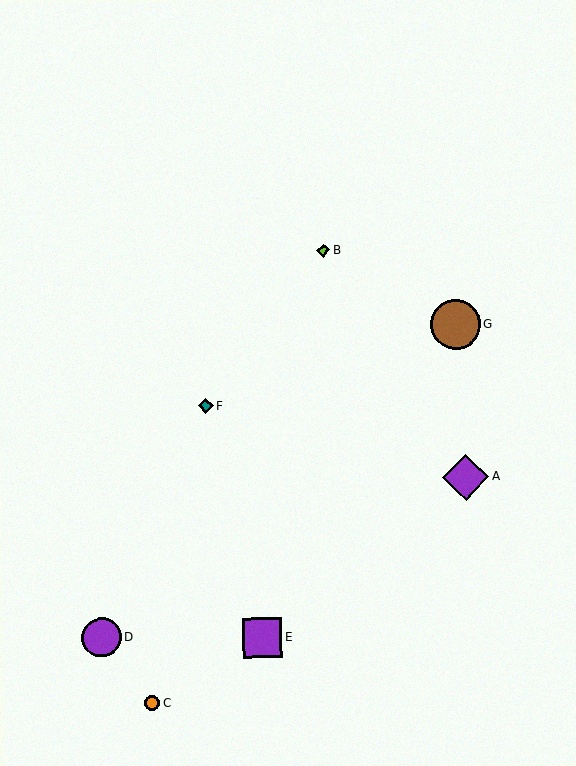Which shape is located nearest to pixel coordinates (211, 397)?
The teal diamond (labeled F) at (206, 406) is nearest to that location.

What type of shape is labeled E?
Shape E is a purple square.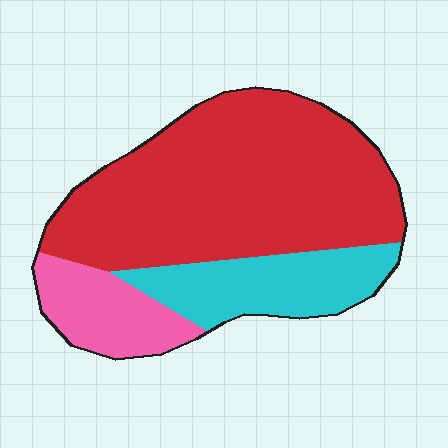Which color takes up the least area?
Pink, at roughly 15%.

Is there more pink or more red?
Red.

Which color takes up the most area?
Red, at roughly 65%.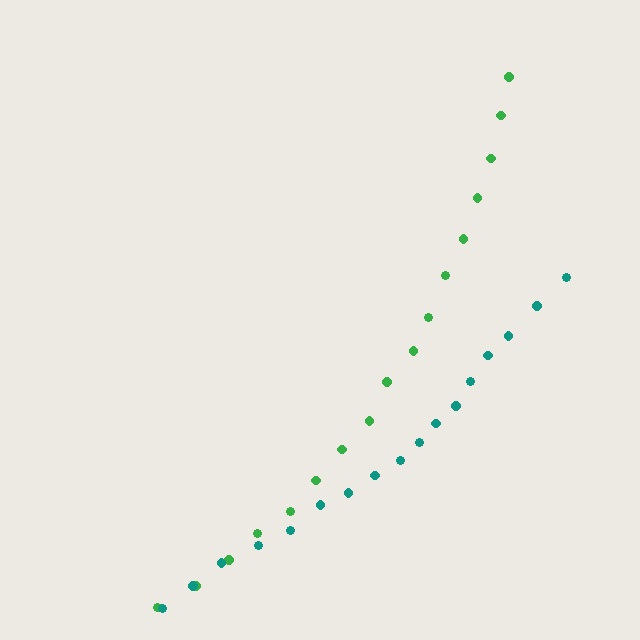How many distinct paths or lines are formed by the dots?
There are 2 distinct paths.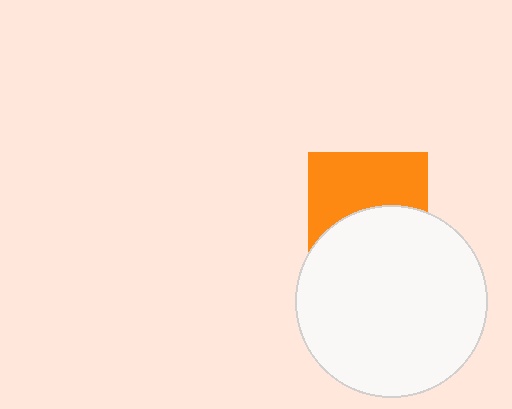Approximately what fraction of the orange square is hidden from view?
Roughly 47% of the orange square is hidden behind the white circle.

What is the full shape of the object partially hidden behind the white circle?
The partially hidden object is an orange square.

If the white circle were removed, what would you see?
You would see the complete orange square.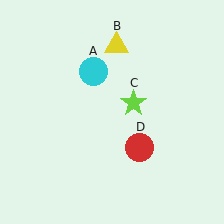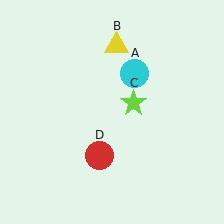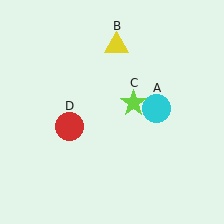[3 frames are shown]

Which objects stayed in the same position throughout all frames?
Yellow triangle (object B) and lime star (object C) remained stationary.